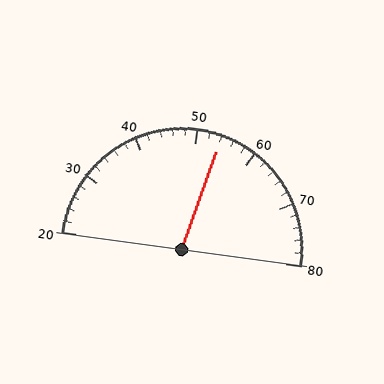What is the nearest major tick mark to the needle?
The nearest major tick mark is 50.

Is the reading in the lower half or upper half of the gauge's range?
The reading is in the upper half of the range (20 to 80).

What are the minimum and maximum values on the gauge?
The gauge ranges from 20 to 80.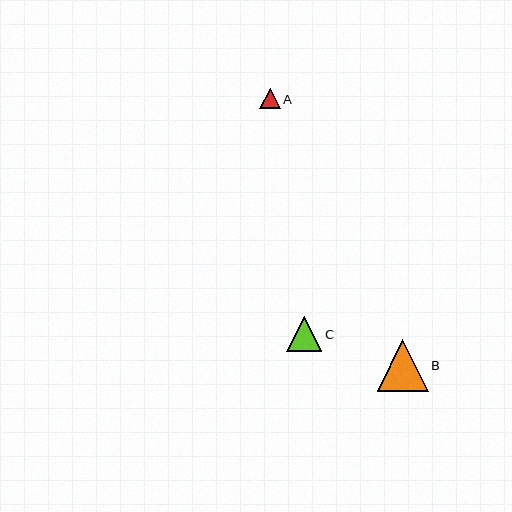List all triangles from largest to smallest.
From largest to smallest: B, C, A.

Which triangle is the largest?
Triangle B is the largest with a size of approximately 51 pixels.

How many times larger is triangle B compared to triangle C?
Triangle B is approximately 1.4 times the size of triangle C.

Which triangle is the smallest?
Triangle A is the smallest with a size of approximately 20 pixels.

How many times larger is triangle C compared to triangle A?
Triangle C is approximately 1.7 times the size of triangle A.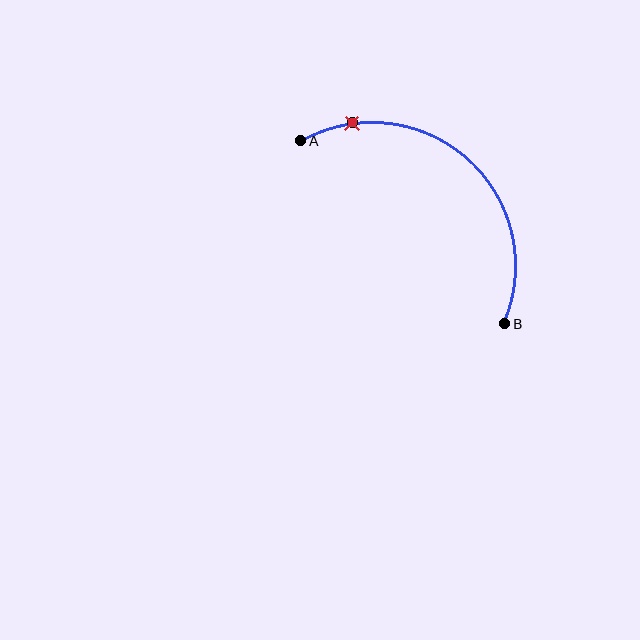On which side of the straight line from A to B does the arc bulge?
The arc bulges above and to the right of the straight line connecting A and B.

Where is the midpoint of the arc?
The arc midpoint is the point on the curve farthest from the straight line joining A and B. It sits above and to the right of that line.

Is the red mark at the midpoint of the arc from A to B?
No. The red mark lies on the arc but is closer to endpoint A. The arc midpoint would be at the point on the curve equidistant along the arc from both A and B.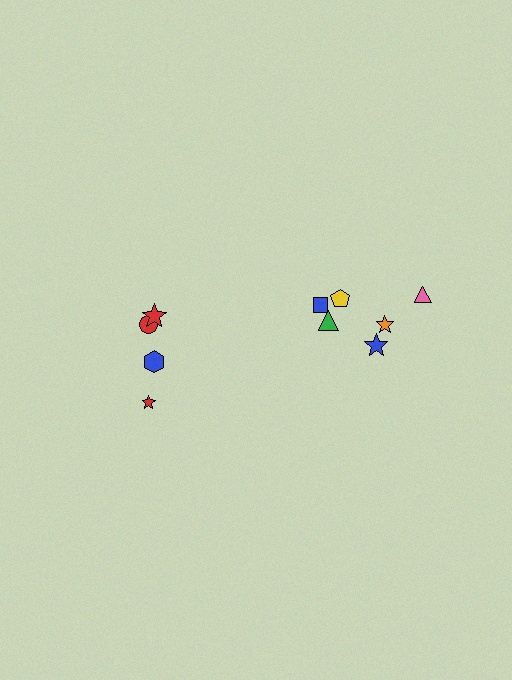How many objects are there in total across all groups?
There are 10 objects.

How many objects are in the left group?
There are 4 objects.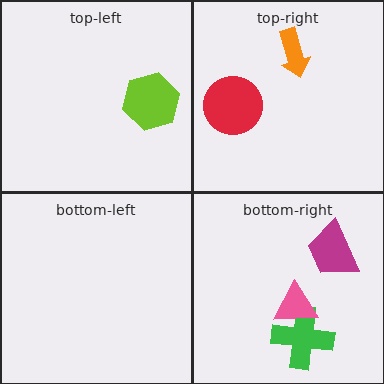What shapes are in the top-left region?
The lime hexagon.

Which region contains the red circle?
The top-right region.